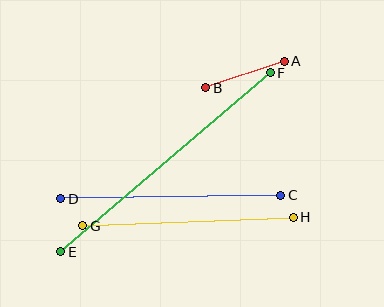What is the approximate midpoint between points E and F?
The midpoint is at approximately (166, 162) pixels.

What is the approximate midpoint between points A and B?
The midpoint is at approximately (245, 75) pixels.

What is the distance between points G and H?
The distance is approximately 210 pixels.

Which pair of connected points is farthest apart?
Points E and F are farthest apart.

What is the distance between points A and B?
The distance is approximately 83 pixels.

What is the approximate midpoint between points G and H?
The midpoint is at approximately (188, 221) pixels.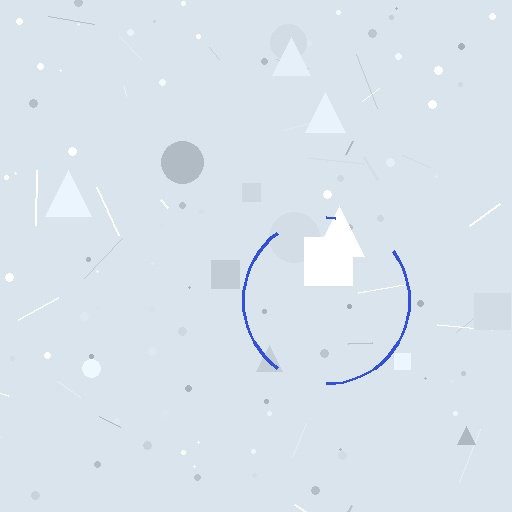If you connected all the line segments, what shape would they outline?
They would outline a circle.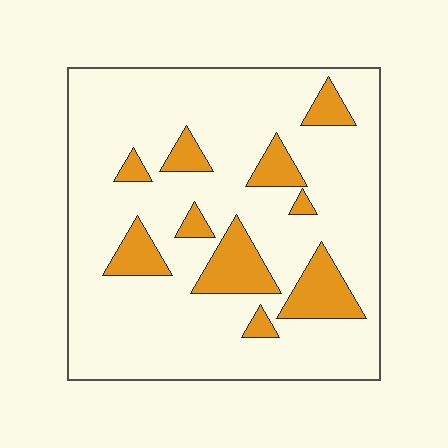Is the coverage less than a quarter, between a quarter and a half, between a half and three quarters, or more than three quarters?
Less than a quarter.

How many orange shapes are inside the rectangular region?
10.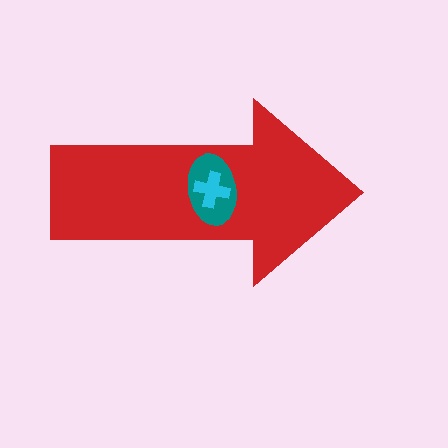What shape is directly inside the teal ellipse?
The cyan cross.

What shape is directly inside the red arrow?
The teal ellipse.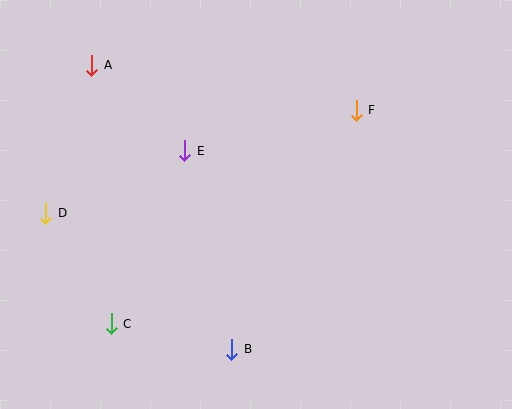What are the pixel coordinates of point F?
Point F is at (356, 110).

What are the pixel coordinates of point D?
Point D is at (46, 213).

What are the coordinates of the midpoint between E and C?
The midpoint between E and C is at (148, 237).